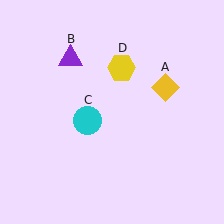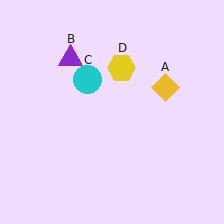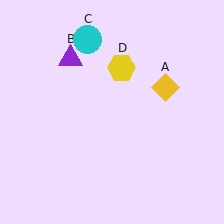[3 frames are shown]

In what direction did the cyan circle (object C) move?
The cyan circle (object C) moved up.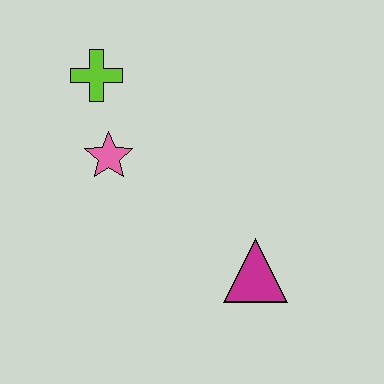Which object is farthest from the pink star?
The magenta triangle is farthest from the pink star.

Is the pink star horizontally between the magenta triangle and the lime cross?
Yes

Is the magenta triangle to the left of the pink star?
No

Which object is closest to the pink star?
The lime cross is closest to the pink star.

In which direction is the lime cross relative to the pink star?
The lime cross is above the pink star.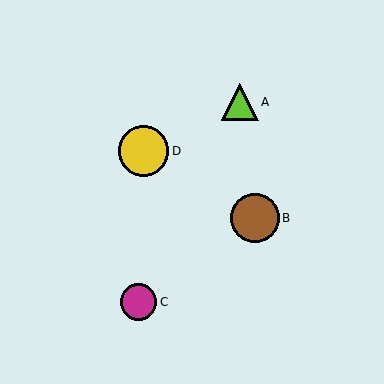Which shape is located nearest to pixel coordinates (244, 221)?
The brown circle (labeled B) at (255, 218) is nearest to that location.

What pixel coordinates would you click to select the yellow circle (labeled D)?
Click at (144, 151) to select the yellow circle D.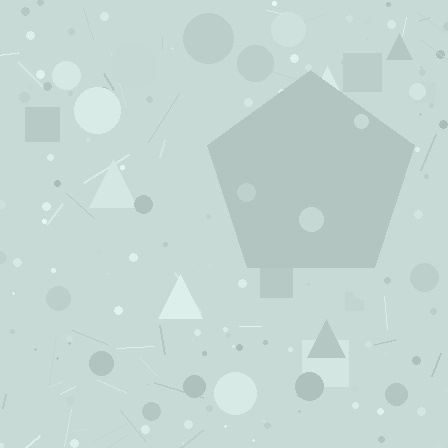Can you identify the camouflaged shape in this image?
The camouflaged shape is a pentagon.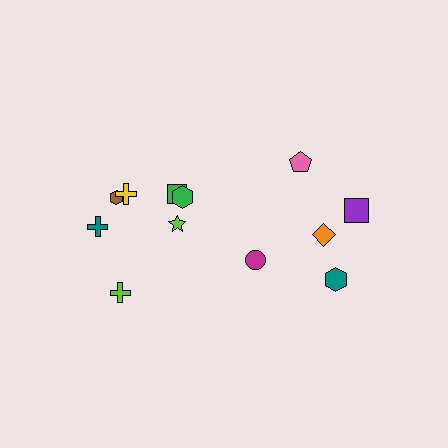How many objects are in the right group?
There are 5 objects.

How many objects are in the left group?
There are 7 objects.